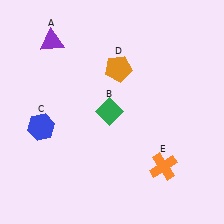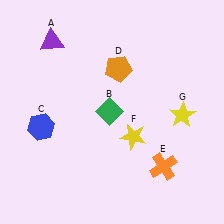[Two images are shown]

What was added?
A yellow star (F), a yellow star (G) were added in Image 2.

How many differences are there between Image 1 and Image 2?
There are 2 differences between the two images.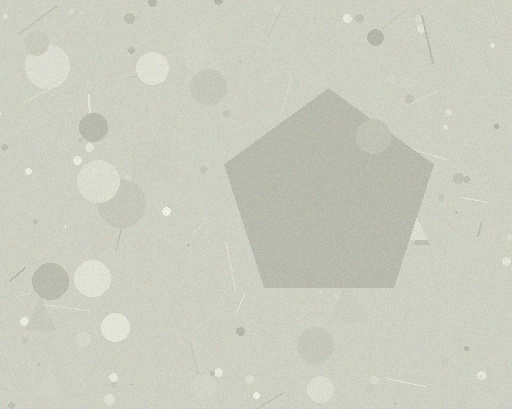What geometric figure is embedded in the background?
A pentagon is embedded in the background.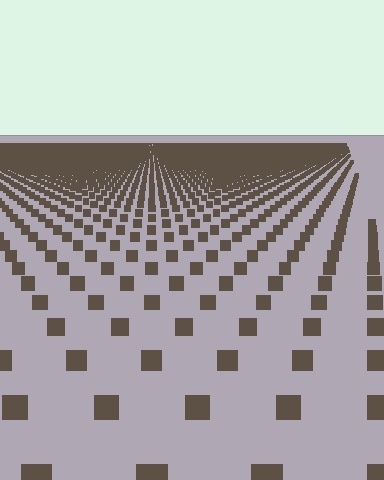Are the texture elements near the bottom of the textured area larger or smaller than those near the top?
Larger. Near the bottom, elements are closer to the viewer and appear at a bigger on-screen size.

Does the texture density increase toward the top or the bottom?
Density increases toward the top.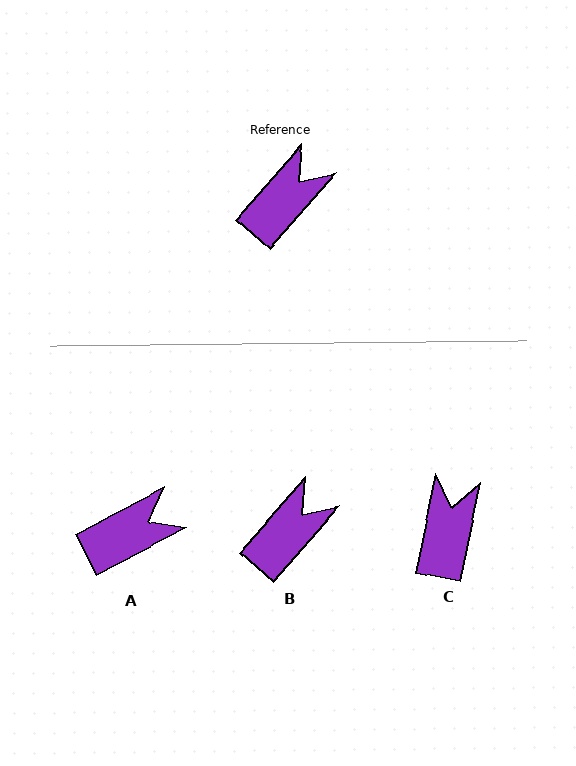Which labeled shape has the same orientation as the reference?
B.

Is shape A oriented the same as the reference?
No, it is off by about 21 degrees.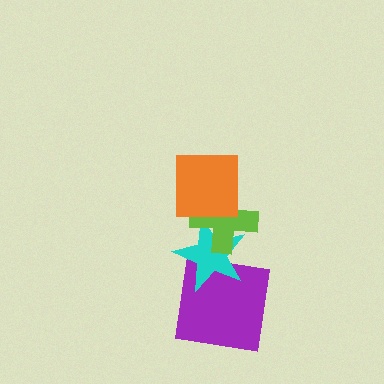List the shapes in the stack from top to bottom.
From top to bottom: the orange square, the lime cross, the cyan star, the purple square.